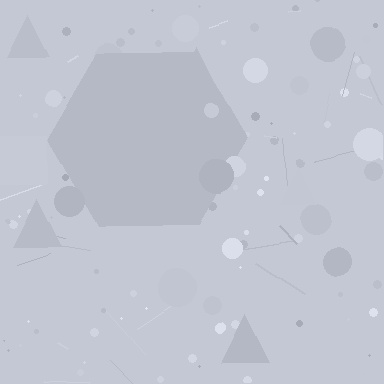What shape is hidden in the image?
A hexagon is hidden in the image.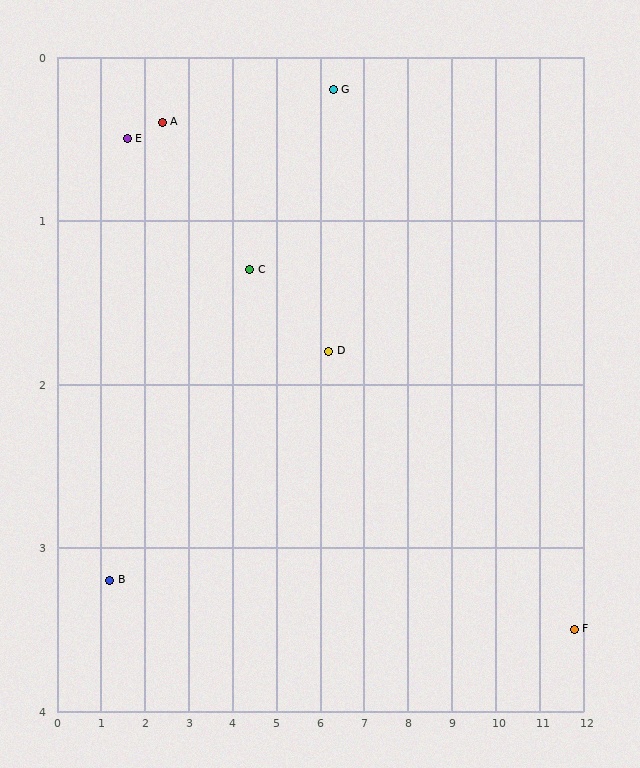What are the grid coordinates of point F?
Point F is at approximately (11.8, 3.5).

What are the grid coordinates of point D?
Point D is at approximately (6.2, 1.8).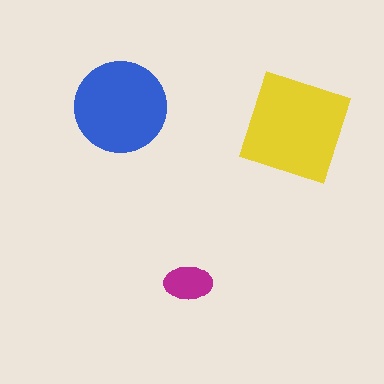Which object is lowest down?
The magenta ellipse is bottommost.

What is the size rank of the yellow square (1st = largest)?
1st.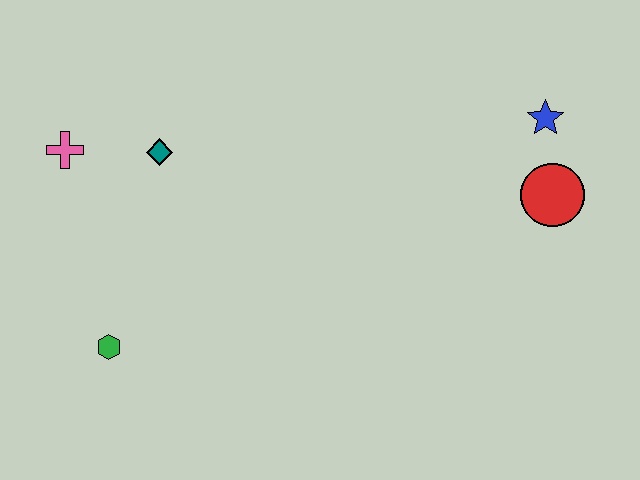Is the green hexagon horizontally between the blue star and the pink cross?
Yes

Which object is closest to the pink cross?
The teal diamond is closest to the pink cross.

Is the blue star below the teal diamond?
No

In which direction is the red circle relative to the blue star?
The red circle is below the blue star.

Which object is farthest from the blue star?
The green hexagon is farthest from the blue star.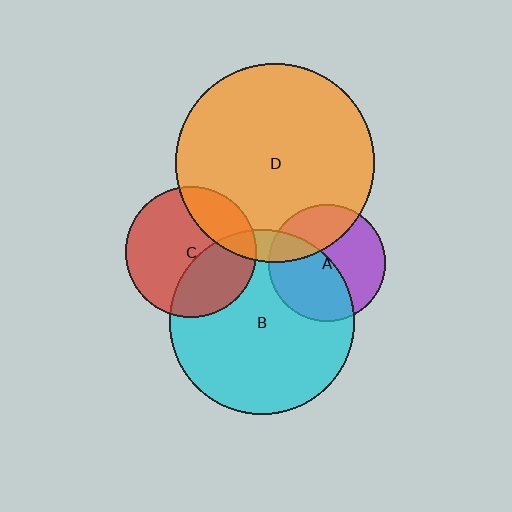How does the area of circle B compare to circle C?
Approximately 2.0 times.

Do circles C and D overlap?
Yes.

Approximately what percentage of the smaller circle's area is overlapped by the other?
Approximately 25%.